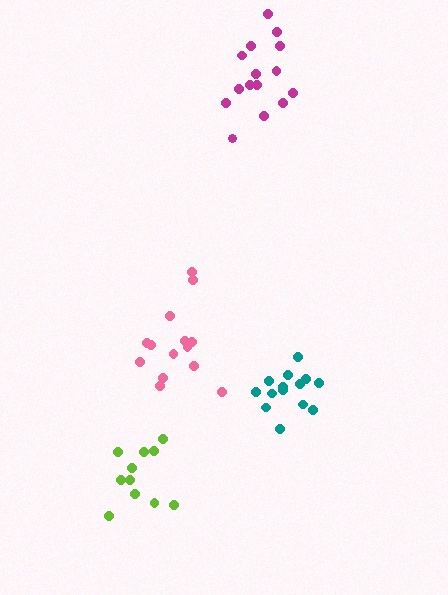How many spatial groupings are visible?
There are 4 spatial groupings.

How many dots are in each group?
Group 1: 14 dots, Group 2: 11 dots, Group 3: 14 dots, Group 4: 15 dots (54 total).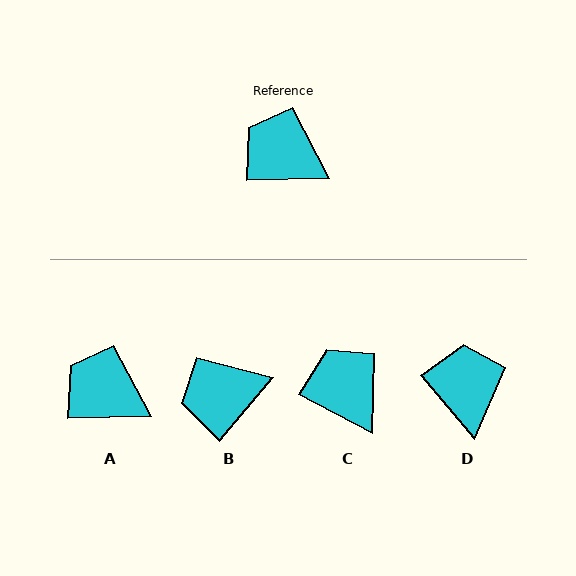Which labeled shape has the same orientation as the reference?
A.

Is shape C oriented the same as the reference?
No, it is off by about 29 degrees.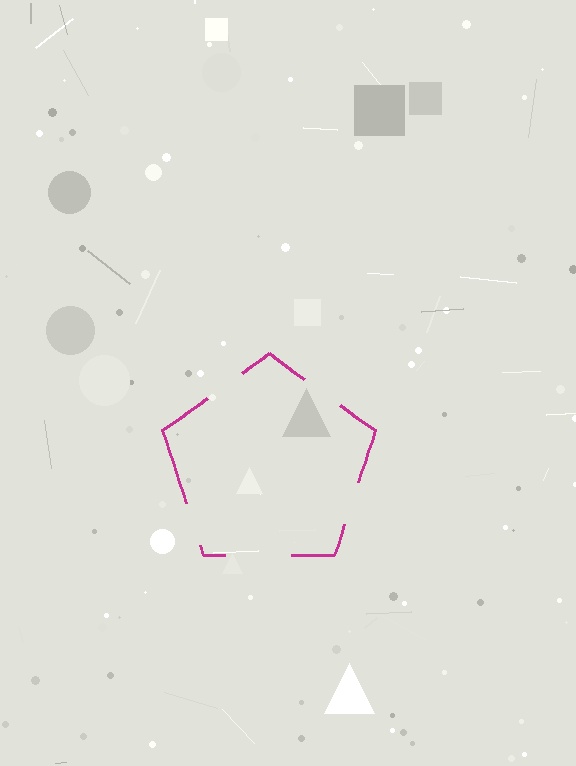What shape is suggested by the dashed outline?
The dashed outline suggests a pentagon.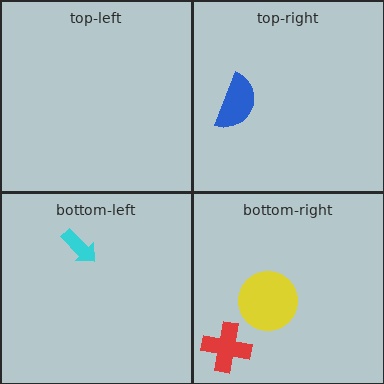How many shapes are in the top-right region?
1.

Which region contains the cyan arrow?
The bottom-left region.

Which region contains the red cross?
The bottom-right region.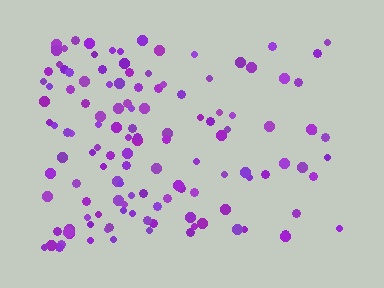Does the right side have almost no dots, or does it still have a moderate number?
Still a moderate number, just noticeably fewer than the left.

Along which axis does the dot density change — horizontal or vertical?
Horizontal.